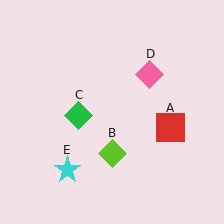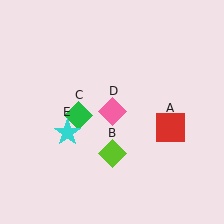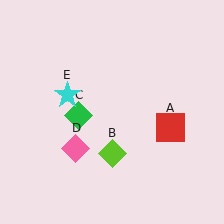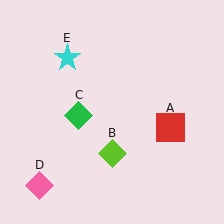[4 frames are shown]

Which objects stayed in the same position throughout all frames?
Red square (object A) and lime diamond (object B) and green diamond (object C) remained stationary.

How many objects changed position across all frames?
2 objects changed position: pink diamond (object D), cyan star (object E).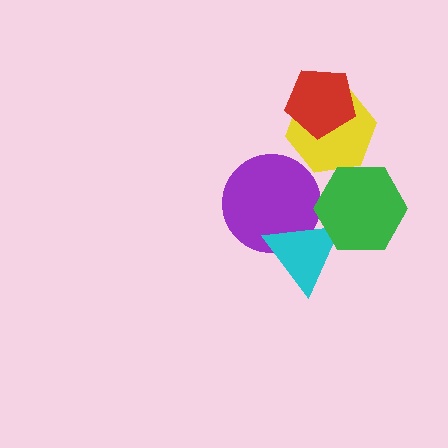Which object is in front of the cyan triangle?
The green hexagon is in front of the cyan triangle.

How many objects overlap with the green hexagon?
1 object overlaps with the green hexagon.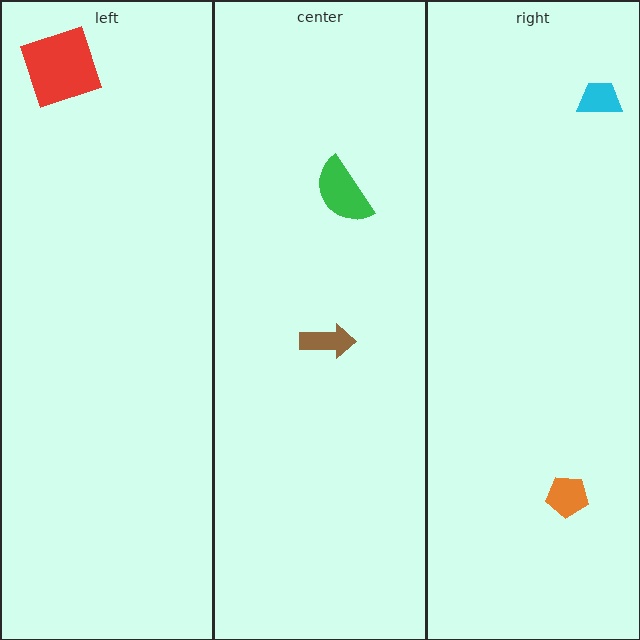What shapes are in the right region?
The cyan trapezoid, the orange pentagon.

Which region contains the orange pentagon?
The right region.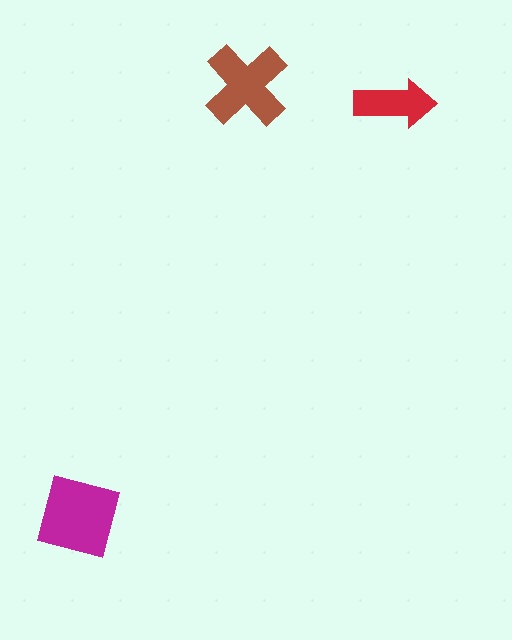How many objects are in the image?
There are 3 objects in the image.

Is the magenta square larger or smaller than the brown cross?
Larger.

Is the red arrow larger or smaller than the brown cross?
Smaller.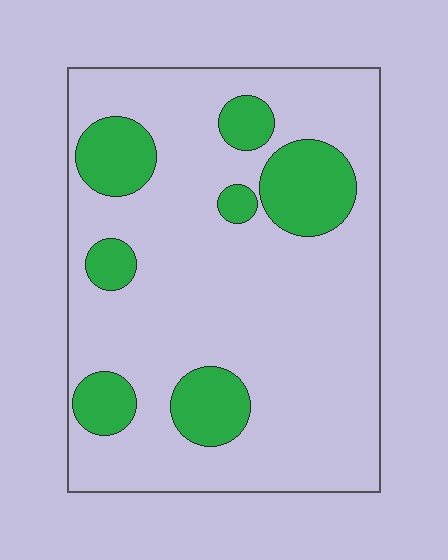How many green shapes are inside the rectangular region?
7.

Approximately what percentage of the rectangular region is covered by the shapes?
Approximately 20%.